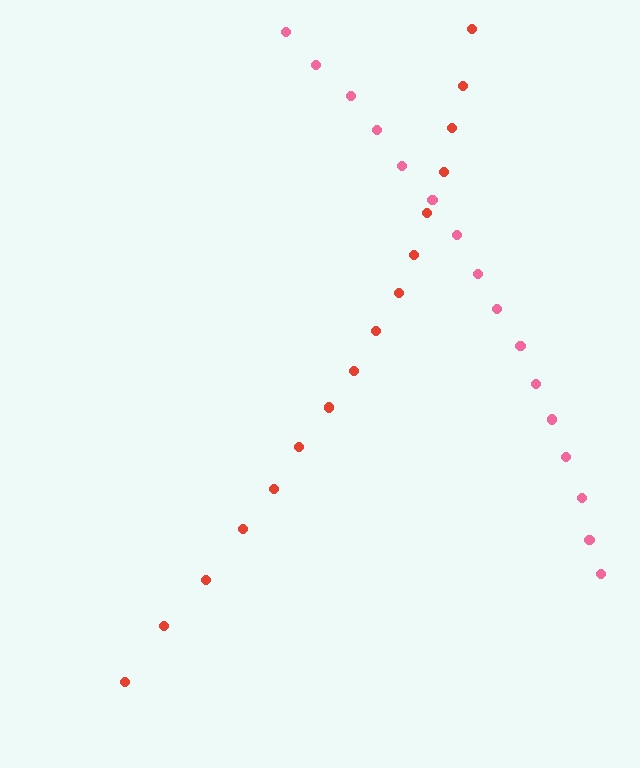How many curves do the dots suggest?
There are 2 distinct paths.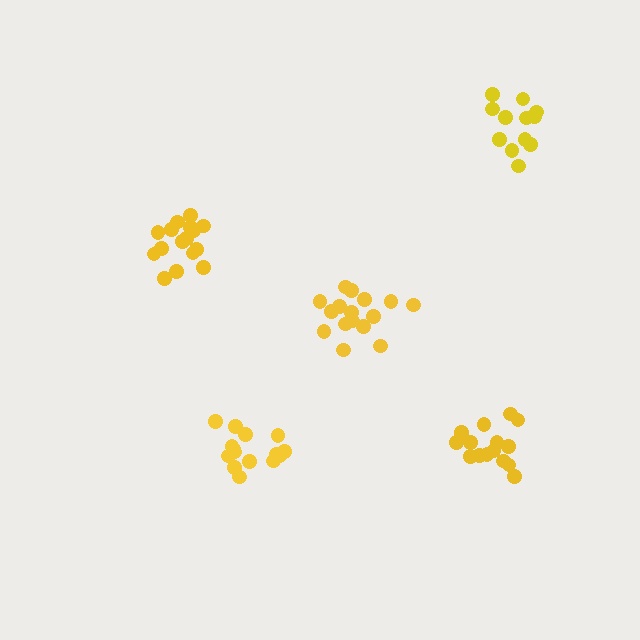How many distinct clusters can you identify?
There are 5 distinct clusters.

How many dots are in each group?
Group 1: 15 dots, Group 2: 16 dots, Group 3: 16 dots, Group 4: 15 dots, Group 5: 12 dots (74 total).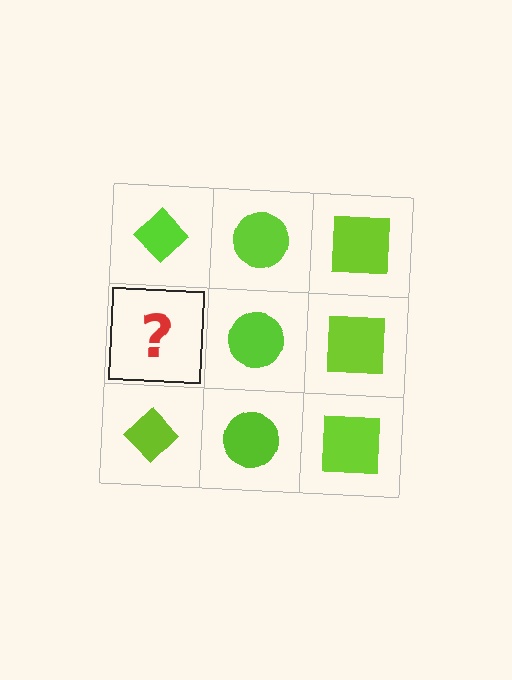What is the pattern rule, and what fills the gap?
The rule is that each column has a consistent shape. The gap should be filled with a lime diamond.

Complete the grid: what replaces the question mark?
The question mark should be replaced with a lime diamond.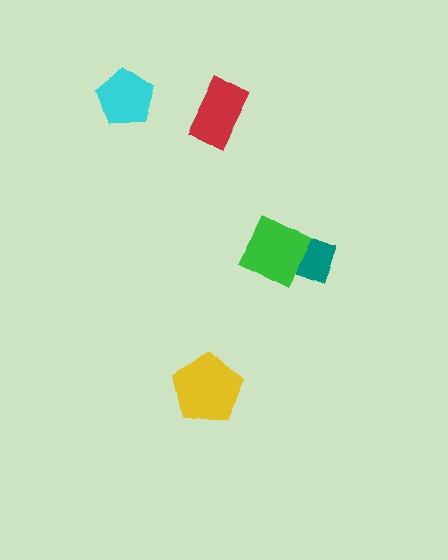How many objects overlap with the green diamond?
1 object overlaps with the green diamond.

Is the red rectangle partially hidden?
No, no other shape covers it.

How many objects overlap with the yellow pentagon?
0 objects overlap with the yellow pentagon.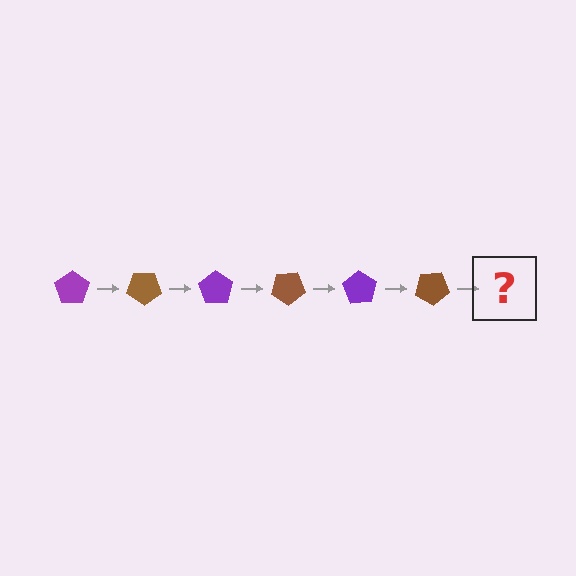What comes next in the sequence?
The next element should be a purple pentagon, rotated 210 degrees from the start.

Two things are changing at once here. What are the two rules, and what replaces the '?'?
The two rules are that it rotates 35 degrees each step and the color cycles through purple and brown. The '?' should be a purple pentagon, rotated 210 degrees from the start.